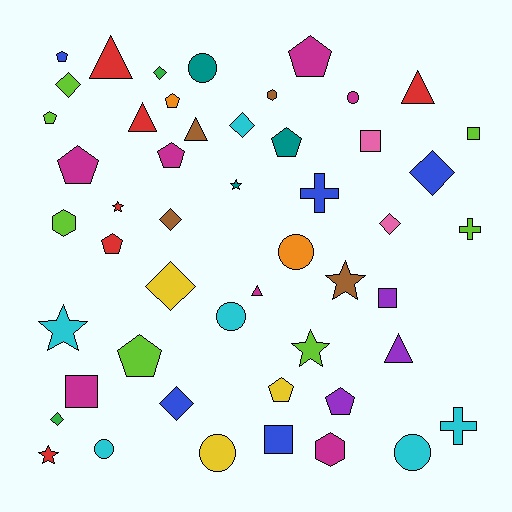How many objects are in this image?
There are 50 objects.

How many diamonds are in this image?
There are 9 diamonds.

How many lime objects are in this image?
There are 7 lime objects.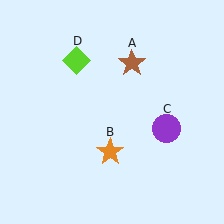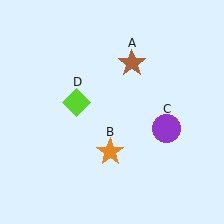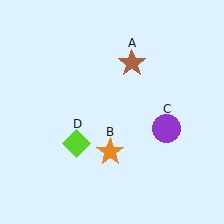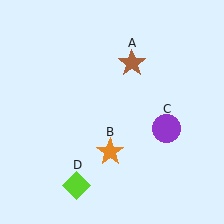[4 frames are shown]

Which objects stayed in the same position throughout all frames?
Brown star (object A) and orange star (object B) and purple circle (object C) remained stationary.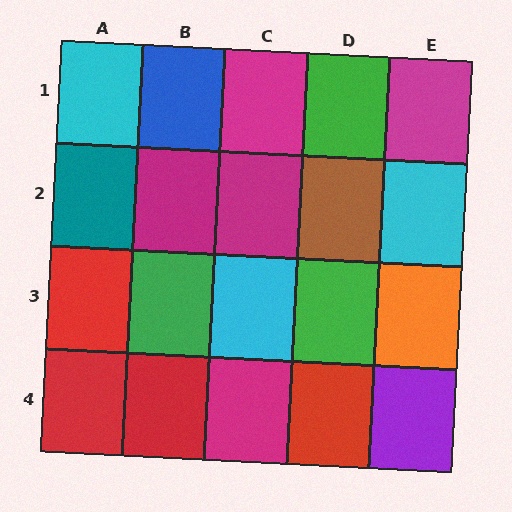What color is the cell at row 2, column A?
Teal.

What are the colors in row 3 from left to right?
Red, green, cyan, green, orange.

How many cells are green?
3 cells are green.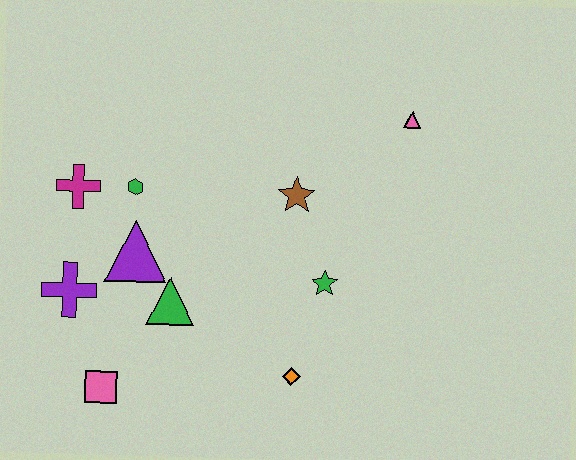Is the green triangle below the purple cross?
Yes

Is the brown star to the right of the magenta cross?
Yes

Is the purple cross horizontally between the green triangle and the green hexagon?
No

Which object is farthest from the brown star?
The pink square is farthest from the brown star.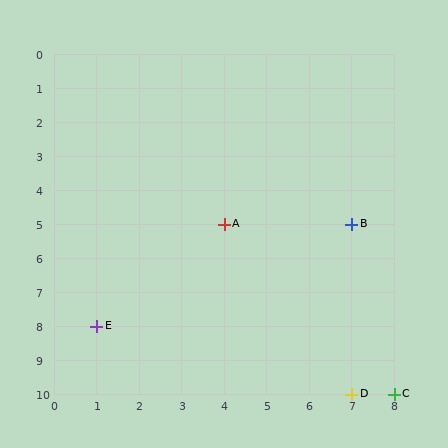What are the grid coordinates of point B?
Point B is at grid coordinates (7, 5).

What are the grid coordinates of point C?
Point C is at grid coordinates (8, 10).